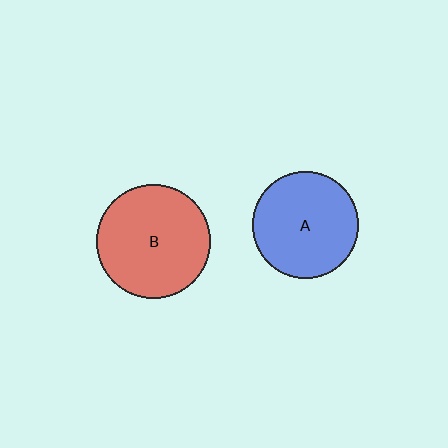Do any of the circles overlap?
No, none of the circles overlap.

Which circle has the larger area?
Circle B (red).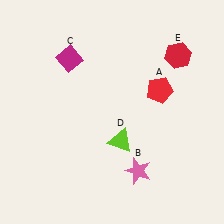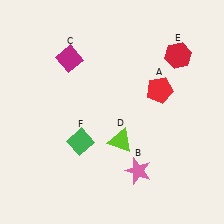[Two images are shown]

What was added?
A green diamond (F) was added in Image 2.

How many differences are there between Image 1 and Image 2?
There is 1 difference between the two images.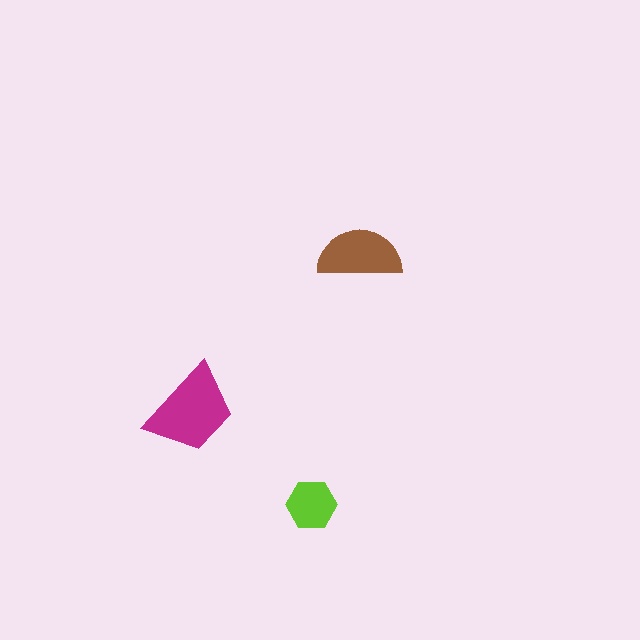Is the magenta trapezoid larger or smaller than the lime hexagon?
Larger.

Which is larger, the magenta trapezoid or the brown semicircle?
The magenta trapezoid.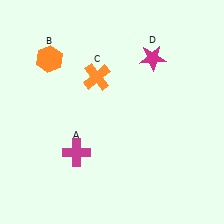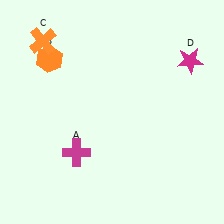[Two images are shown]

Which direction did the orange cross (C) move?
The orange cross (C) moved left.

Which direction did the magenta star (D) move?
The magenta star (D) moved right.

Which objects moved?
The objects that moved are: the orange cross (C), the magenta star (D).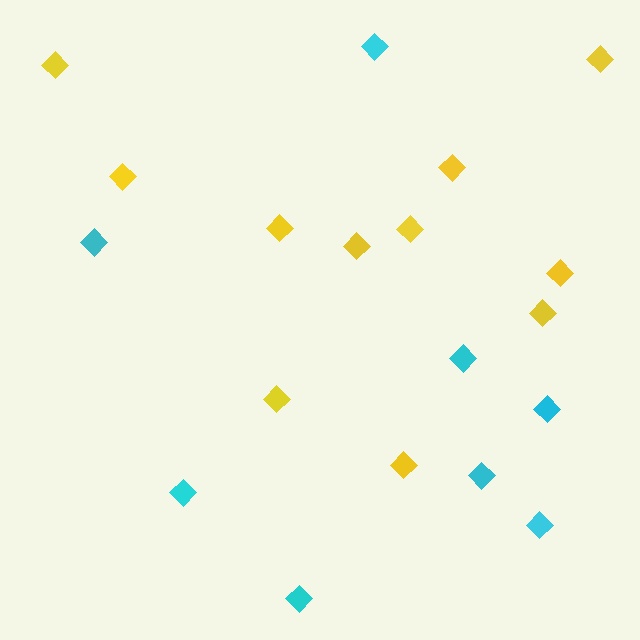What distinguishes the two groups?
There are 2 groups: one group of cyan diamonds (8) and one group of yellow diamonds (11).